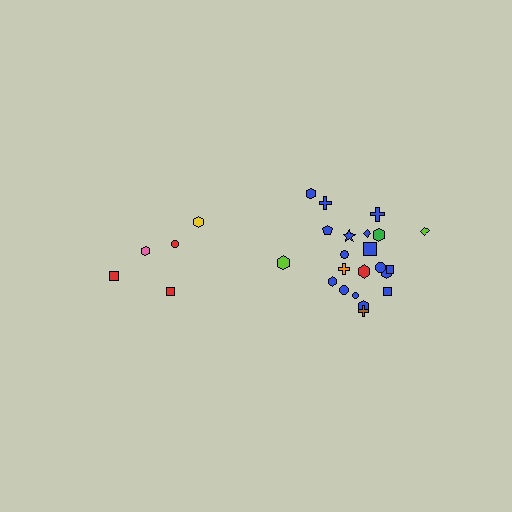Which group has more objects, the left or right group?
The right group.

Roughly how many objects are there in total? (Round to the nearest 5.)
Roughly 25 objects in total.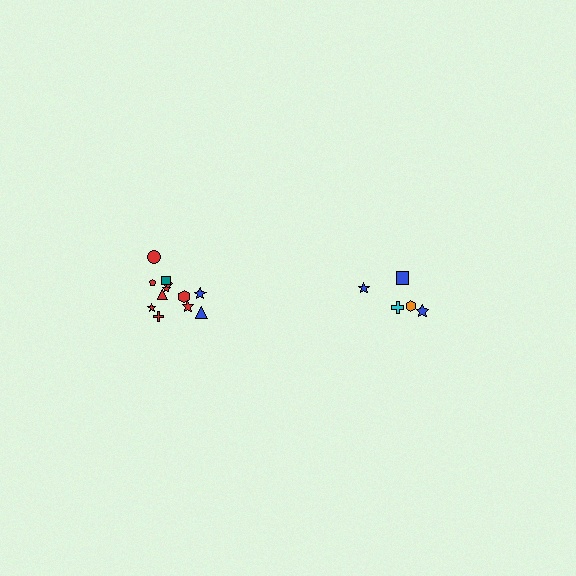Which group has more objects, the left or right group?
The left group.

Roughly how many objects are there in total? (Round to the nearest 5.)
Roughly 15 objects in total.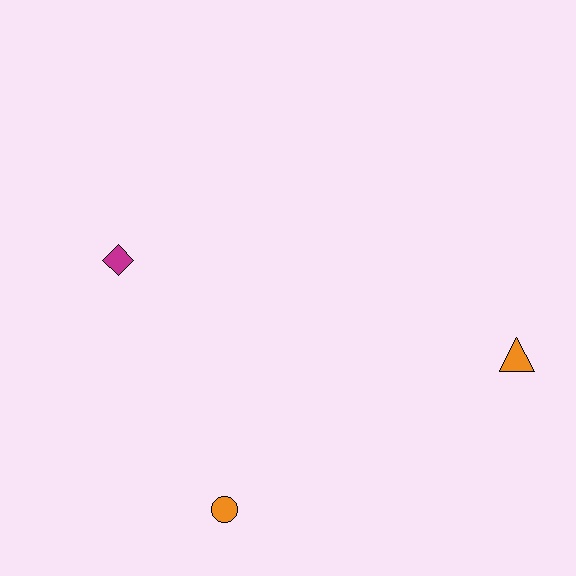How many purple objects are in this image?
There are no purple objects.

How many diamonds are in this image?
There is 1 diamond.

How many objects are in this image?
There are 3 objects.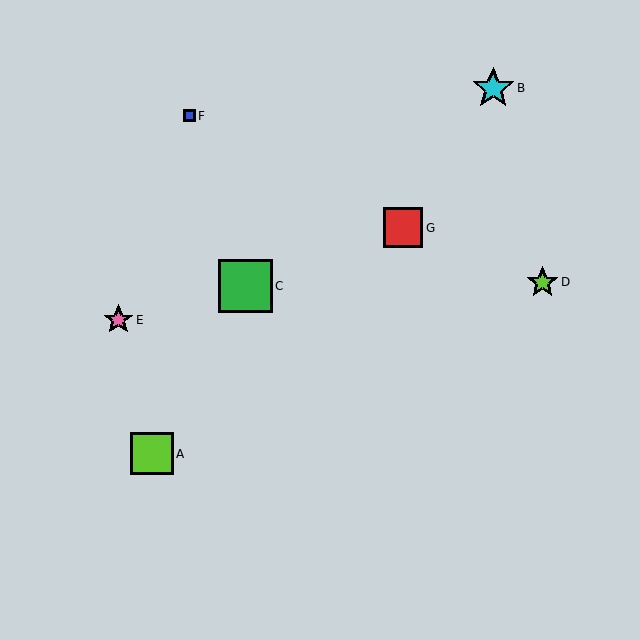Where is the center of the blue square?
The center of the blue square is at (189, 116).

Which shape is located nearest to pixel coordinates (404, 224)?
The red square (labeled G) at (403, 228) is nearest to that location.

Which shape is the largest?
The green square (labeled C) is the largest.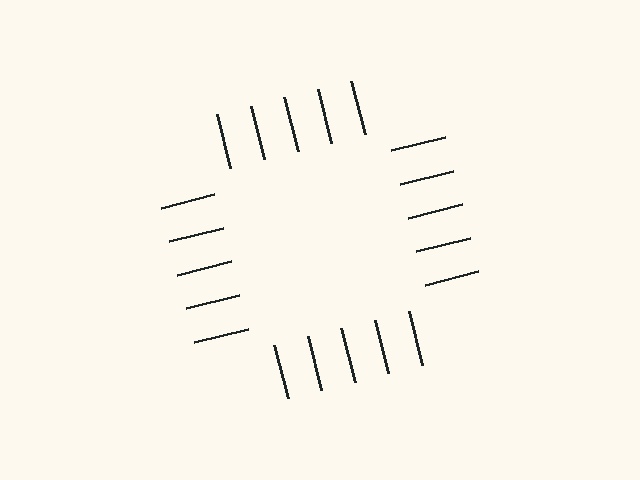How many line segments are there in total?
20 — 5 along each of the 4 edges.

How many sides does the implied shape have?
4 sides — the line-ends trace a square.